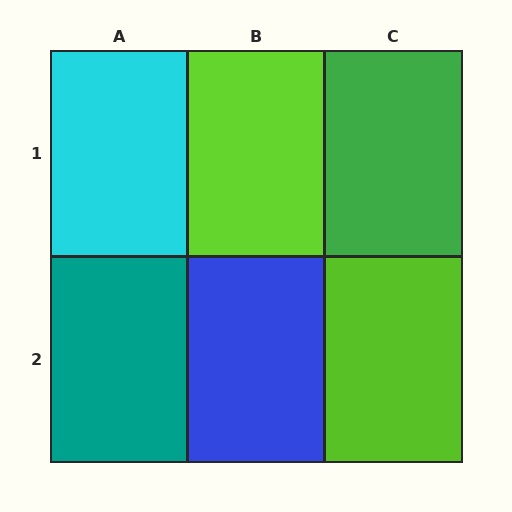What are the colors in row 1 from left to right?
Cyan, lime, green.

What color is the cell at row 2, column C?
Lime.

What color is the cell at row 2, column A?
Teal.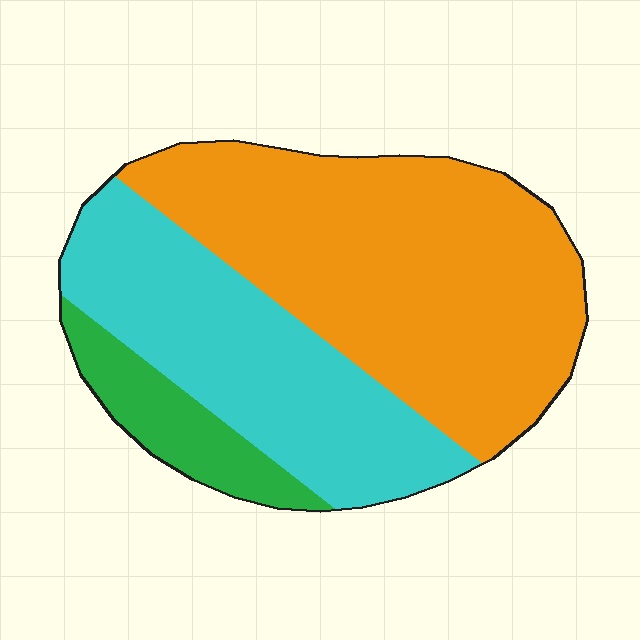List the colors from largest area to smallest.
From largest to smallest: orange, cyan, green.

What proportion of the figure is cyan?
Cyan takes up between a quarter and a half of the figure.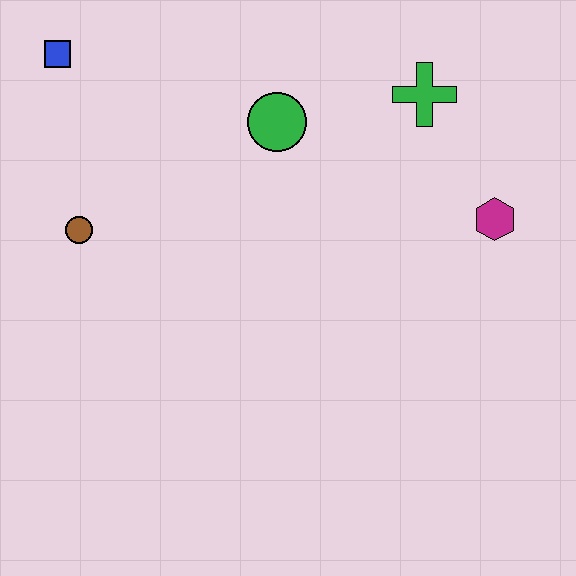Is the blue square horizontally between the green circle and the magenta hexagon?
No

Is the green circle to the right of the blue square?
Yes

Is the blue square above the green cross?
Yes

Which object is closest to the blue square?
The brown circle is closest to the blue square.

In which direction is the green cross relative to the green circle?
The green cross is to the right of the green circle.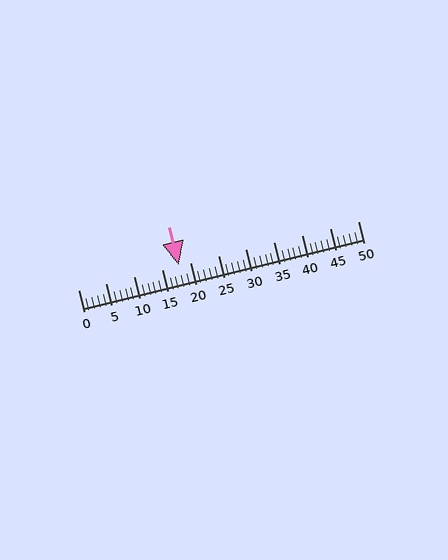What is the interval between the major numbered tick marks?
The major tick marks are spaced 5 units apart.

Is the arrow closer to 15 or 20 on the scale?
The arrow is closer to 20.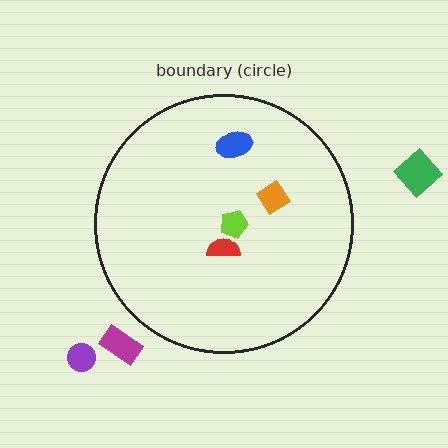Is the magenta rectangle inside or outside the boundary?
Outside.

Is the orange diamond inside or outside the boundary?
Inside.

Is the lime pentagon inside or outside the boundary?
Inside.